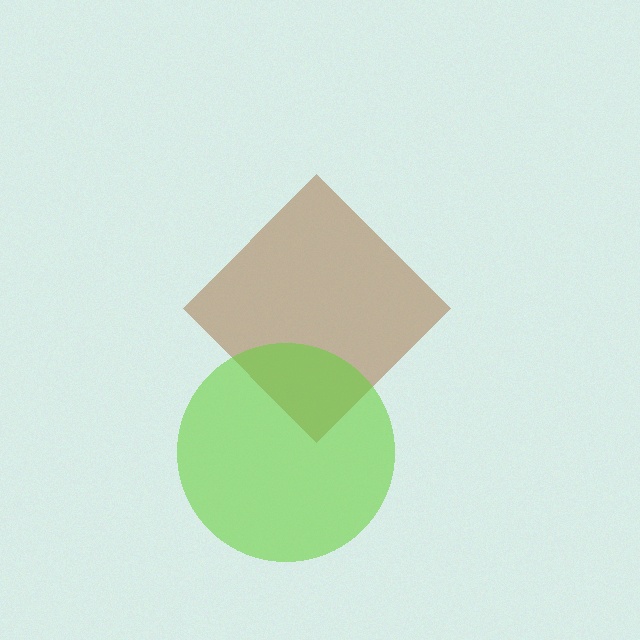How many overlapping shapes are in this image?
There are 2 overlapping shapes in the image.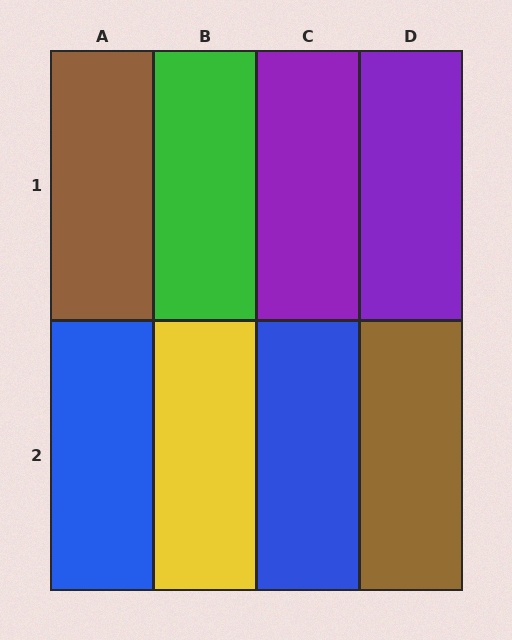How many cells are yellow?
1 cell is yellow.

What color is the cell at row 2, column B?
Yellow.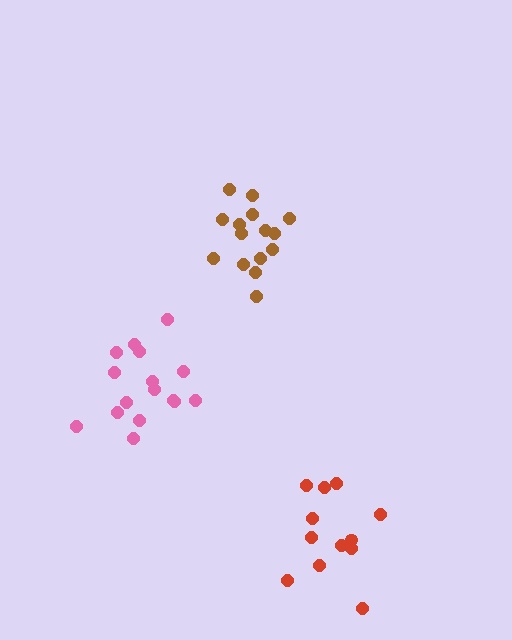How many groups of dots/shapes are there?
There are 3 groups.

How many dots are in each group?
Group 1: 16 dots, Group 2: 15 dots, Group 3: 12 dots (43 total).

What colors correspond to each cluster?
The clusters are colored: pink, brown, red.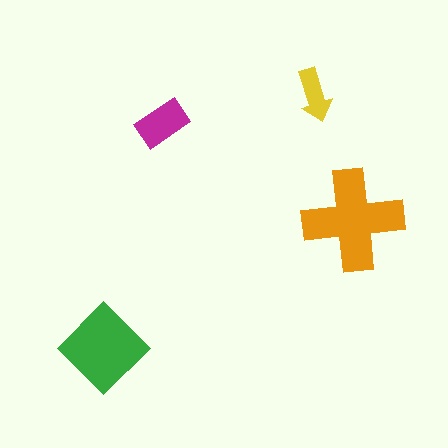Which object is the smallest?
The yellow arrow.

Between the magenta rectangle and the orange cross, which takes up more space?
The orange cross.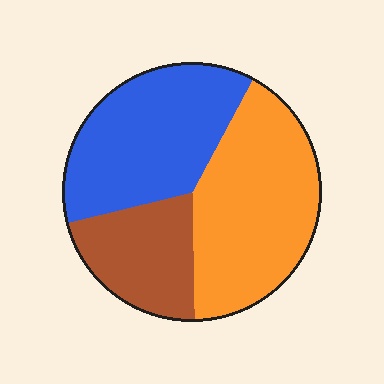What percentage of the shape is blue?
Blue takes up about three eighths (3/8) of the shape.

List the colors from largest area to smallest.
From largest to smallest: orange, blue, brown.